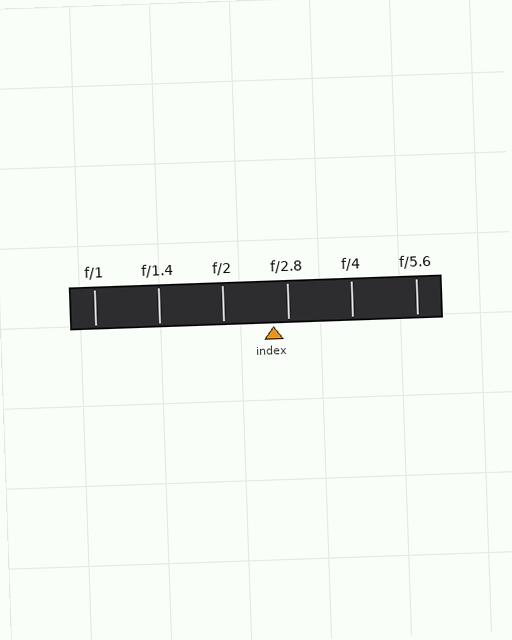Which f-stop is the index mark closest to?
The index mark is closest to f/2.8.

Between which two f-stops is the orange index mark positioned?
The index mark is between f/2 and f/2.8.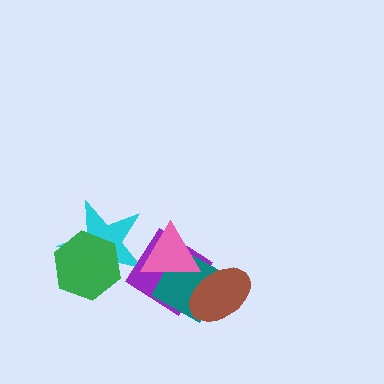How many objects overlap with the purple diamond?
3 objects overlap with the purple diamond.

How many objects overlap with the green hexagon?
1 object overlaps with the green hexagon.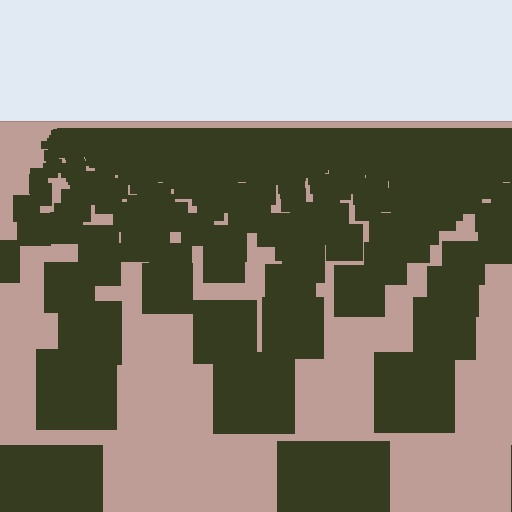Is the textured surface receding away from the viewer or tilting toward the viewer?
The surface is receding away from the viewer. Texture elements get smaller and denser toward the top.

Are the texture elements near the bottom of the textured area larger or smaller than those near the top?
Larger. Near the bottom, elements are closer to the viewer and appear at a bigger on-screen size.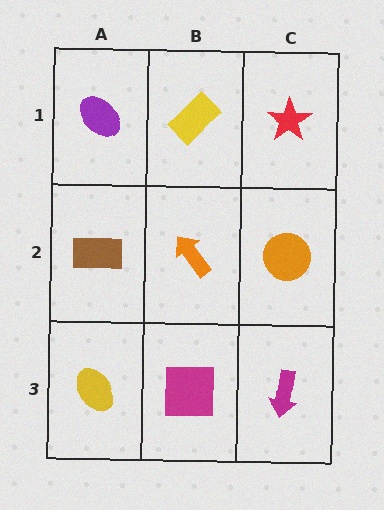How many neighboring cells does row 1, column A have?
2.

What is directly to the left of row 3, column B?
A yellow ellipse.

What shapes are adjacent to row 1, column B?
An orange arrow (row 2, column B), a purple ellipse (row 1, column A), a red star (row 1, column C).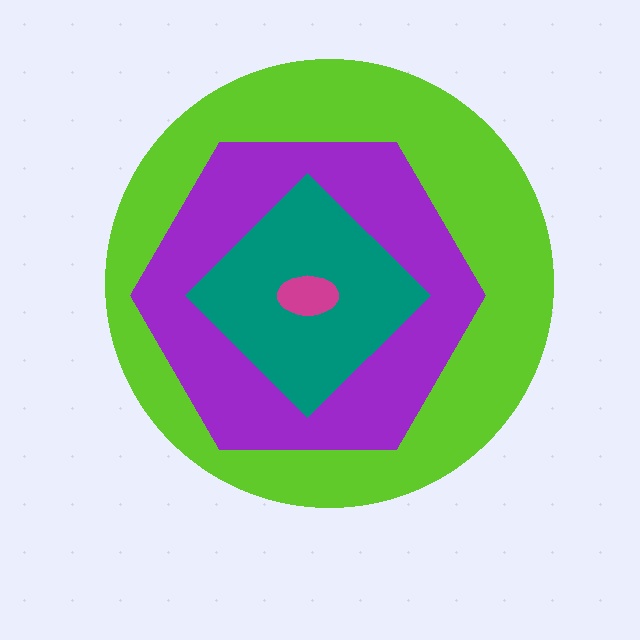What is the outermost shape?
The lime circle.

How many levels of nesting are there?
4.